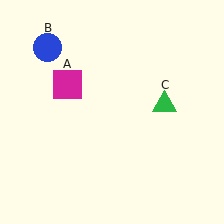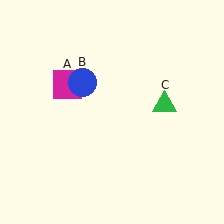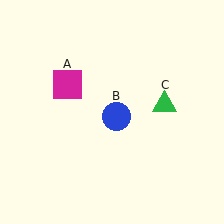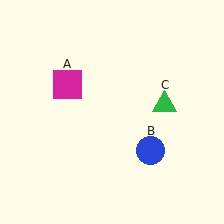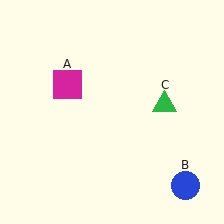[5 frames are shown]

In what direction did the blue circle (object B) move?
The blue circle (object B) moved down and to the right.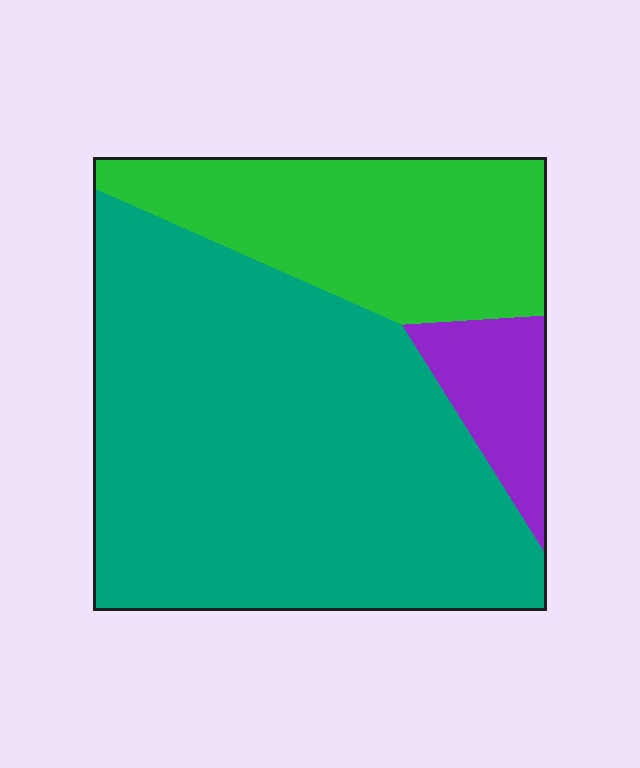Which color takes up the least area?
Purple, at roughly 10%.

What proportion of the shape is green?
Green covers roughly 25% of the shape.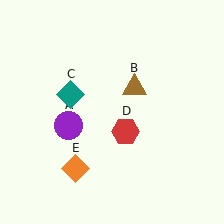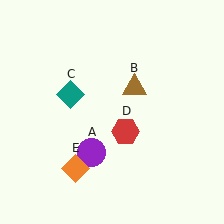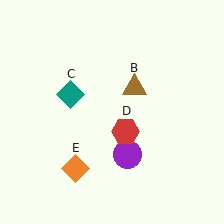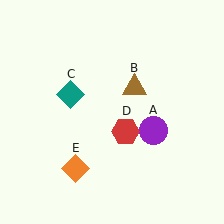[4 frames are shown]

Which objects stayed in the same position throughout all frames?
Brown triangle (object B) and teal diamond (object C) and red hexagon (object D) and orange diamond (object E) remained stationary.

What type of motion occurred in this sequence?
The purple circle (object A) rotated counterclockwise around the center of the scene.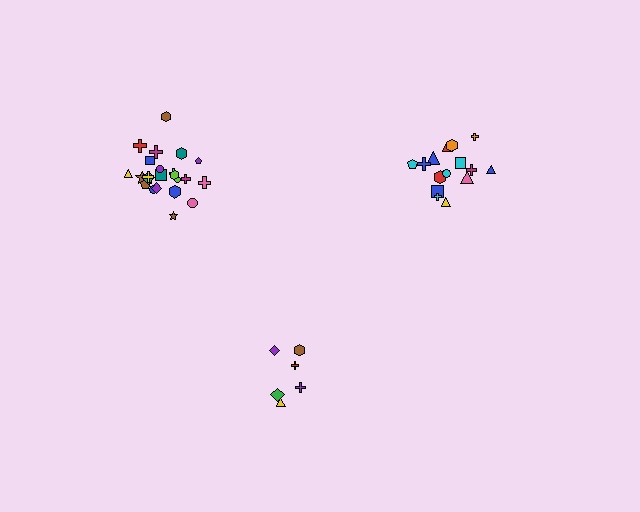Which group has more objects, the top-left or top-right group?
The top-left group.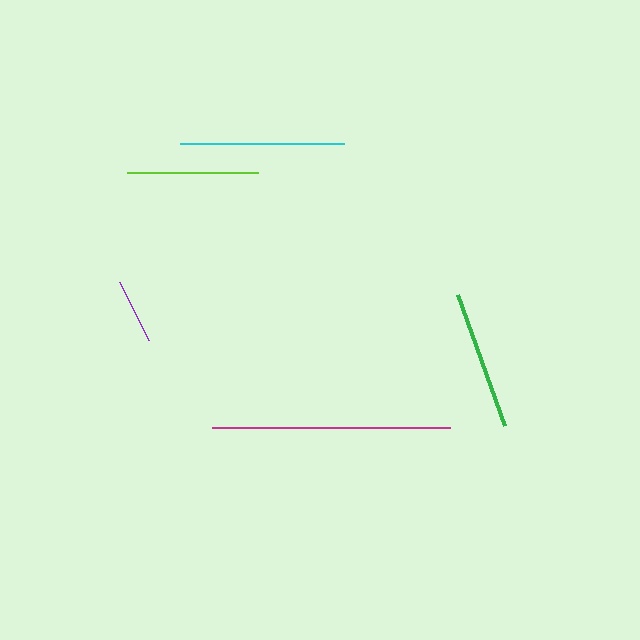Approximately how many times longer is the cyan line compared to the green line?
The cyan line is approximately 1.2 times the length of the green line.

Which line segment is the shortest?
The purple line is the shortest at approximately 66 pixels.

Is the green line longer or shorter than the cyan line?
The cyan line is longer than the green line.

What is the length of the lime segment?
The lime segment is approximately 132 pixels long.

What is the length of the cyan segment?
The cyan segment is approximately 164 pixels long.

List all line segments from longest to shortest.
From longest to shortest: magenta, cyan, green, lime, purple.